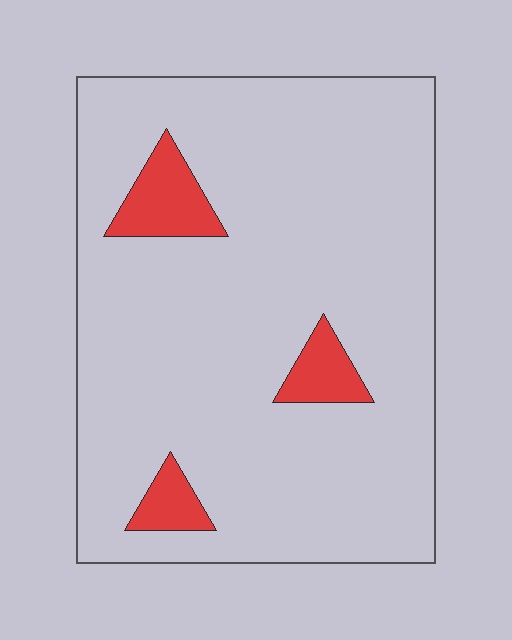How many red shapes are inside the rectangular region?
3.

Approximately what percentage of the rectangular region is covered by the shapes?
Approximately 10%.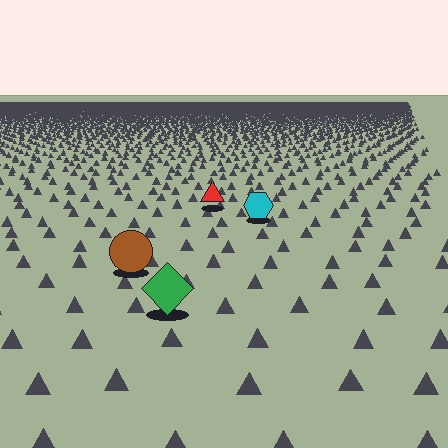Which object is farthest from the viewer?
The red triangle is farthest from the viewer. It appears smaller and the ground texture around it is denser.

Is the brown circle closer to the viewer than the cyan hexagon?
Yes. The brown circle is closer — you can tell from the texture gradient: the ground texture is coarser near it.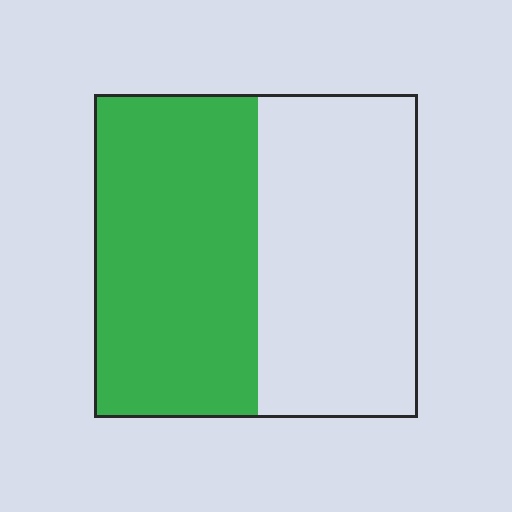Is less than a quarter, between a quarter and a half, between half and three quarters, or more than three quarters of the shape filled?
Between half and three quarters.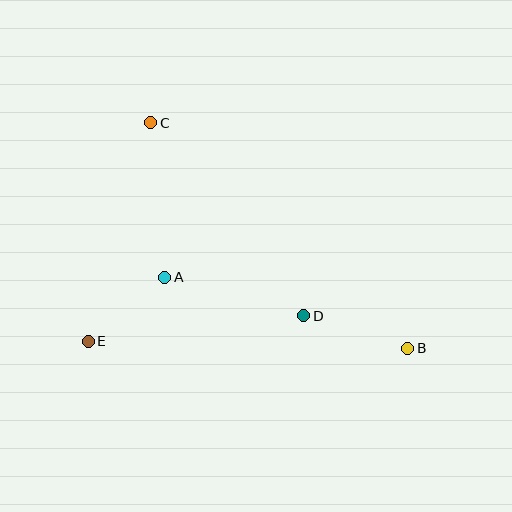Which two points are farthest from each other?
Points B and C are farthest from each other.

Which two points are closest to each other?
Points A and E are closest to each other.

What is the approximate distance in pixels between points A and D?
The distance between A and D is approximately 144 pixels.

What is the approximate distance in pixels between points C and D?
The distance between C and D is approximately 246 pixels.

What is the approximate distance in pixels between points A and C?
The distance between A and C is approximately 155 pixels.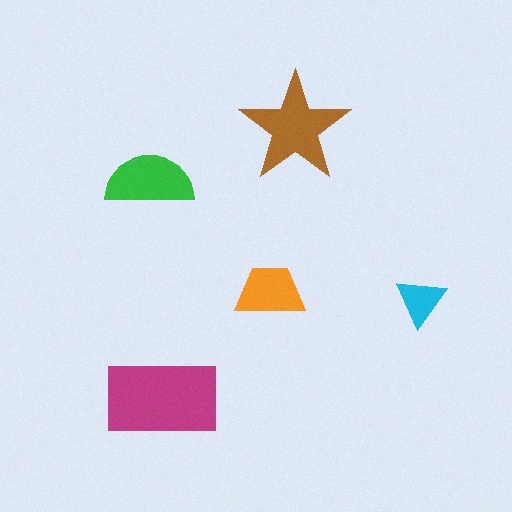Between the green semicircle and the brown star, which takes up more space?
The brown star.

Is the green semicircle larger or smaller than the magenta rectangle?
Smaller.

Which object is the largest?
The magenta rectangle.